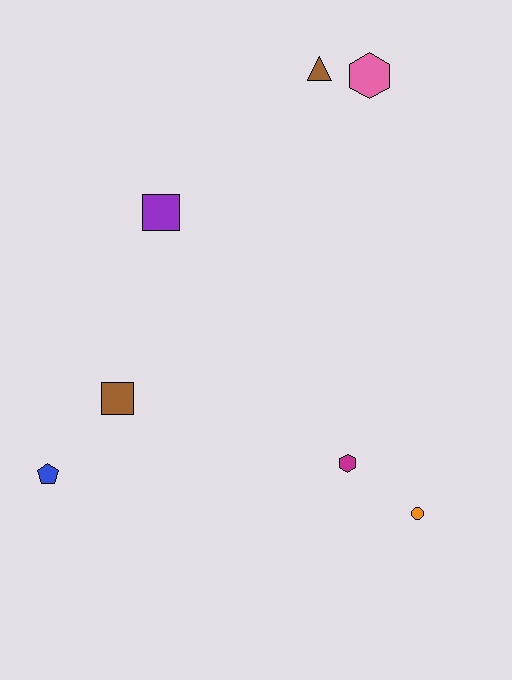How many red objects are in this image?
There are no red objects.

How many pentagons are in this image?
There is 1 pentagon.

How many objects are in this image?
There are 7 objects.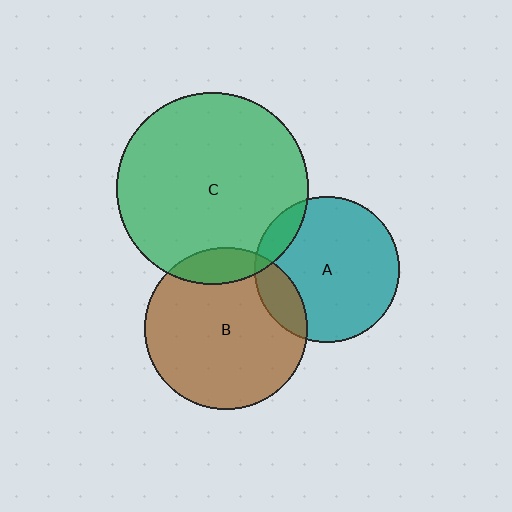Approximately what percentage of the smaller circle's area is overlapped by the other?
Approximately 15%.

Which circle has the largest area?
Circle C (green).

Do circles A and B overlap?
Yes.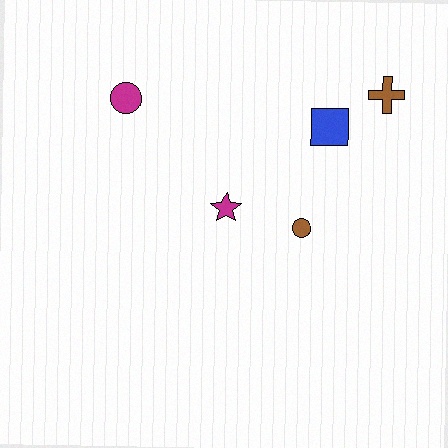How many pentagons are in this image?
There are no pentagons.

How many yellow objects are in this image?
There are no yellow objects.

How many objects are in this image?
There are 5 objects.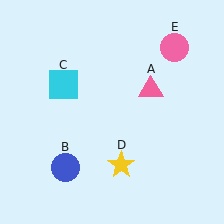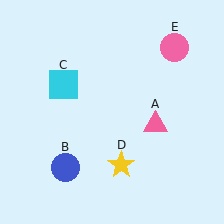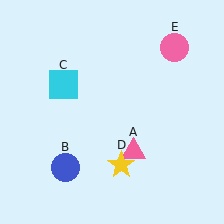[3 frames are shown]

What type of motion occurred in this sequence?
The pink triangle (object A) rotated clockwise around the center of the scene.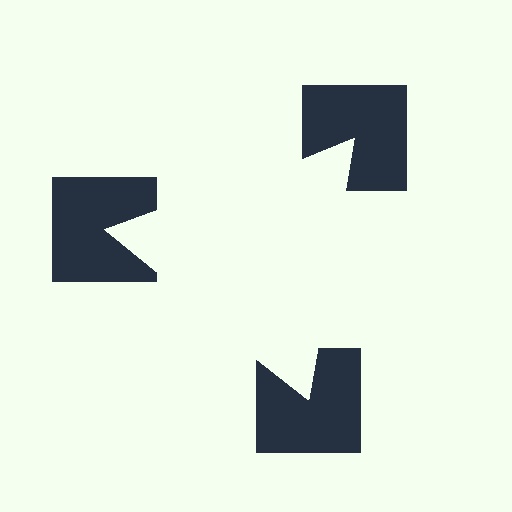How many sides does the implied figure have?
3 sides.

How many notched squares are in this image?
There are 3 — one at each vertex of the illusory triangle.